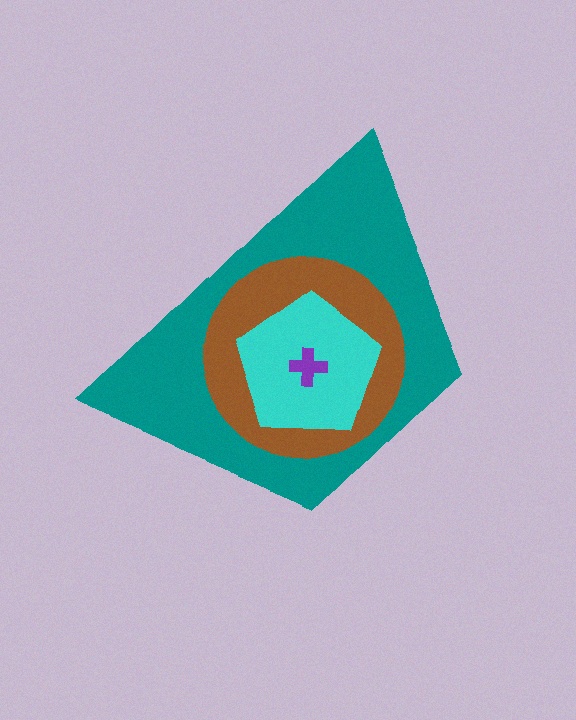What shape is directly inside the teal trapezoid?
The brown circle.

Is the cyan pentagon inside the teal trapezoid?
Yes.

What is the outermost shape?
The teal trapezoid.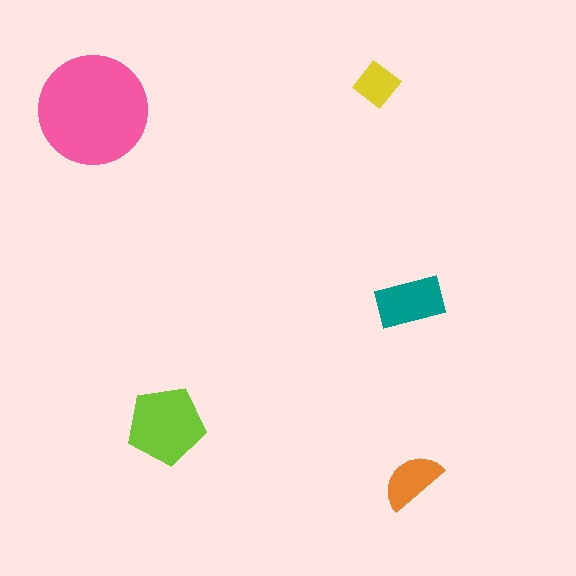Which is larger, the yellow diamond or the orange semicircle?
The orange semicircle.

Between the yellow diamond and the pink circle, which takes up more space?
The pink circle.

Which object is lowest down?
The orange semicircle is bottommost.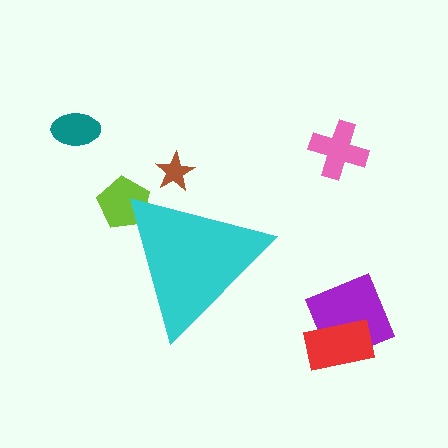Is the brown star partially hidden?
Yes, the brown star is partially hidden behind the cyan triangle.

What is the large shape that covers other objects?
A cyan triangle.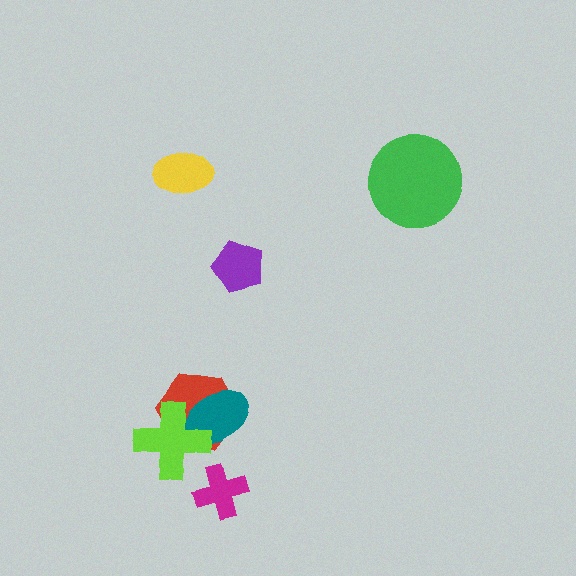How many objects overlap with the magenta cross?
0 objects overlap with the magenta cross.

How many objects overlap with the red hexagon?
2 objects overlap with the red hexagon.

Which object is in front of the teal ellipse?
The lime cross is in front of the teal ellipse.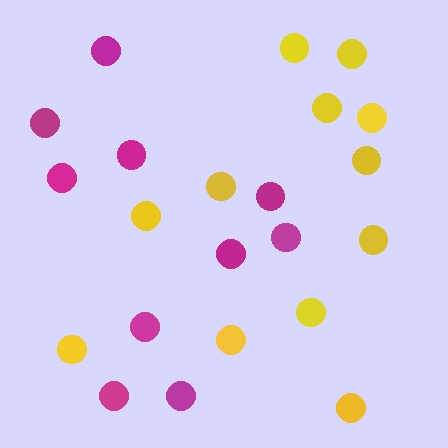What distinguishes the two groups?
There are 2 groups: one group of yellow circles (12) and one group of magenta circles (10).